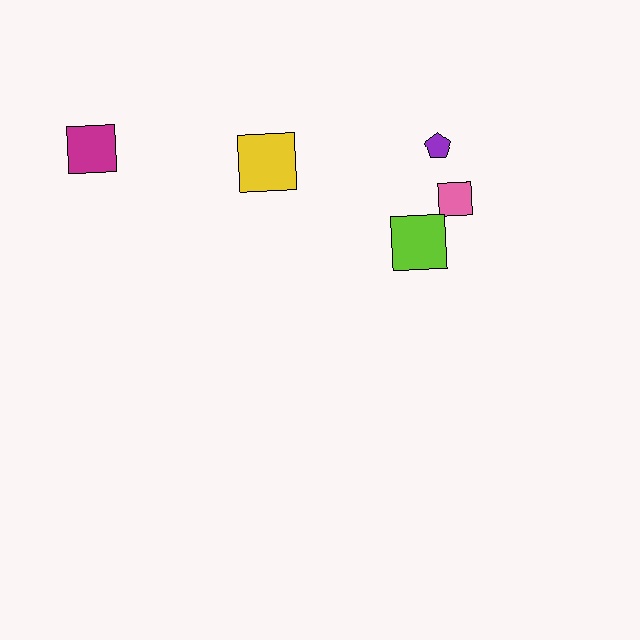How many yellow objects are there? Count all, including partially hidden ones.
There is 1 yellow object.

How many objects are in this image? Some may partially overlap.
There are 5 objects.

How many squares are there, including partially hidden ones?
There are 4 squares.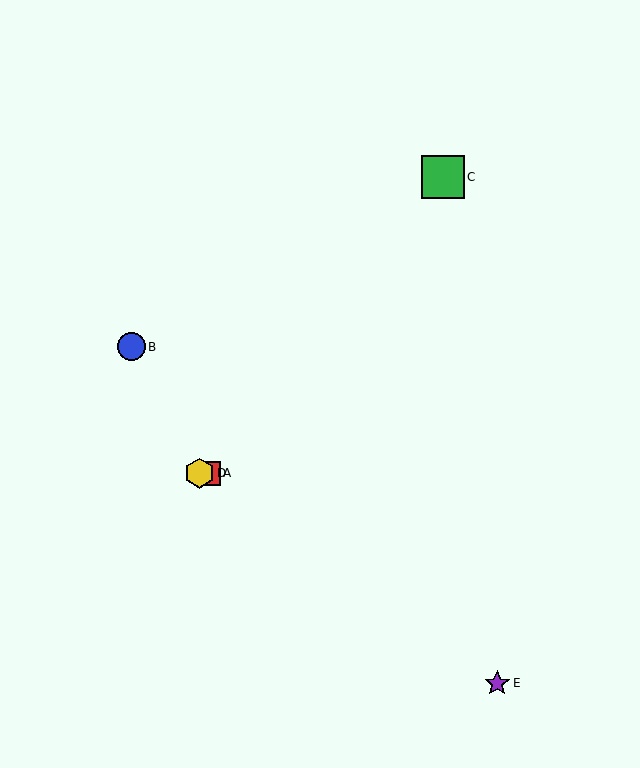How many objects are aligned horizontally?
2 objects (A, D) are aligned horizontally.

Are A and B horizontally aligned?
No, A is at y≈473 and B is at y≈347.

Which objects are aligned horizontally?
Objects A, D are aligned horizontally.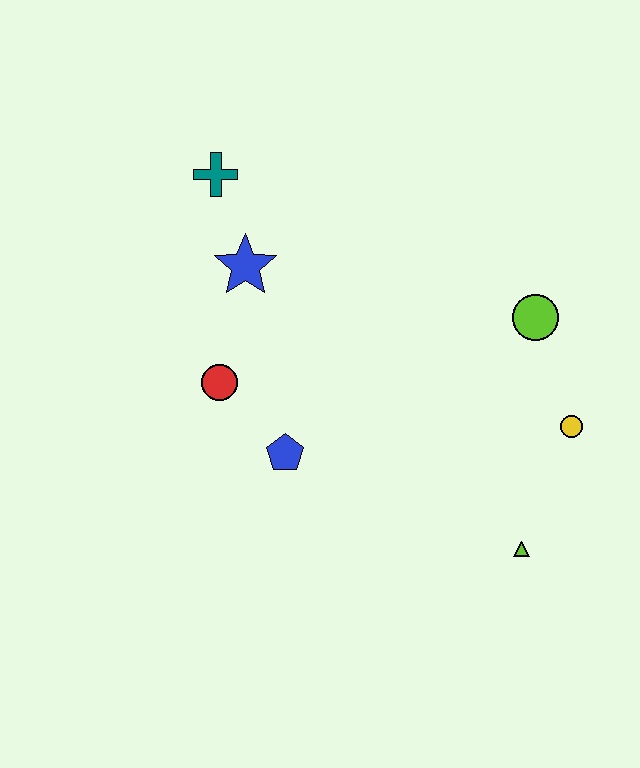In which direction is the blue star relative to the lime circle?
The blue star is to the left of the lime circle.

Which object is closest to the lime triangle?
The yellow circle is closest to the lime triangle.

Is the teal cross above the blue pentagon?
Yes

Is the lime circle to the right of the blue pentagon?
Yes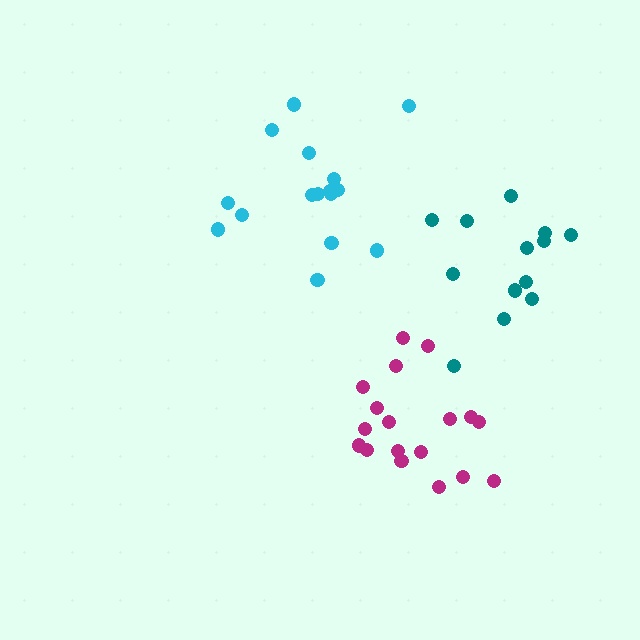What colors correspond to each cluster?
The clusters are colored: cyan, magenta, teal.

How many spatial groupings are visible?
There are 3 spatial groupings.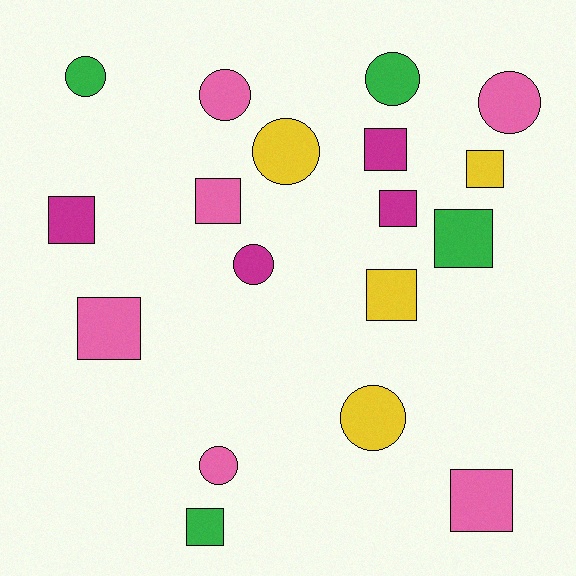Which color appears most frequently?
Pink, with 6 objects.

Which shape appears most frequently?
Square, with 10 objects.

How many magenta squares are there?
There are 3 magenta squares.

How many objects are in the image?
There are 18 objects.